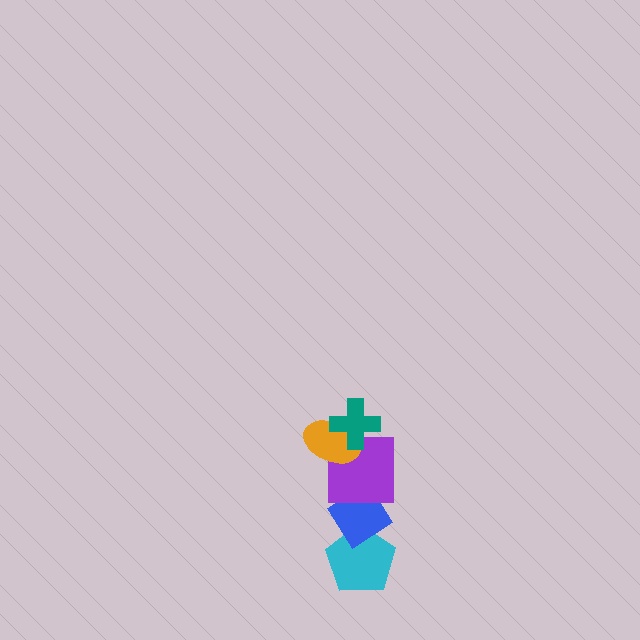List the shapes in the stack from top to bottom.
From top to bottom: the teal cross, the orange ellipse, the purple square, the blue diamond, the cyan pentagon.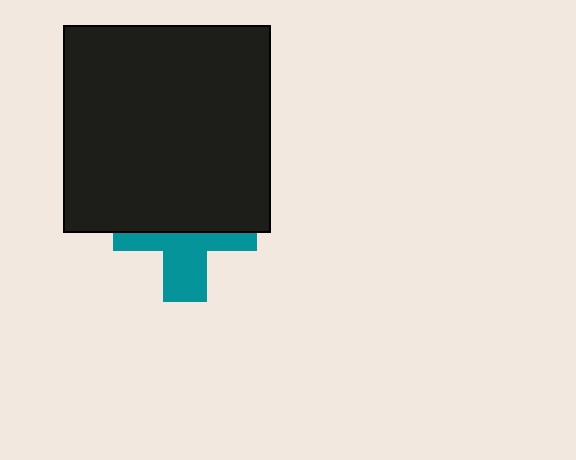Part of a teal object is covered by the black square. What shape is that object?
It is a cross.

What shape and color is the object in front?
The object in front is a black square.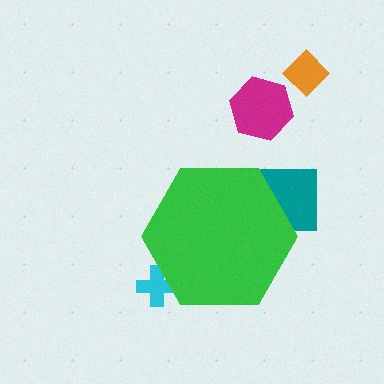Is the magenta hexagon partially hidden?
No, the magenta hexagon is fully visible.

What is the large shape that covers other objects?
A green hexagon.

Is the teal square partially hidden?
Yes, the teal square is partially hidden behind the green hexagon.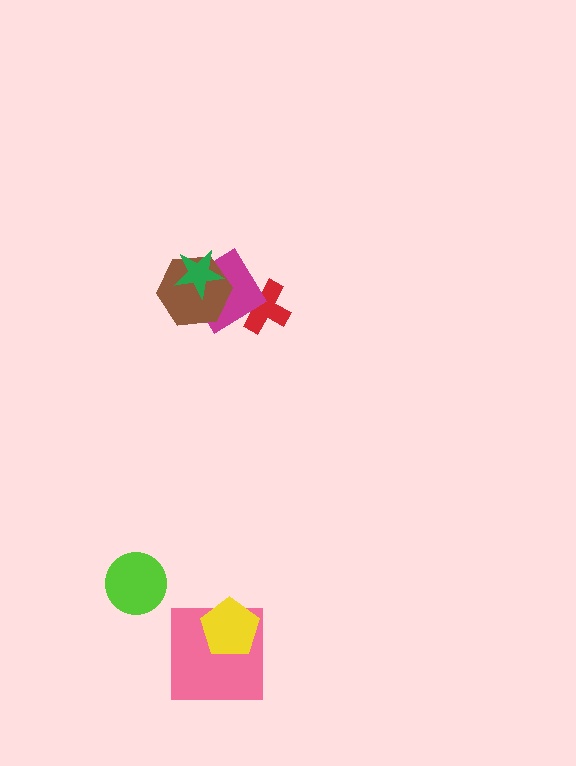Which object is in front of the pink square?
The yellow pentagon is in front of the pink square.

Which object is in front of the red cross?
The magenta diamond is in front of the red cross.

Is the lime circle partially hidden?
No, no other shape covers it.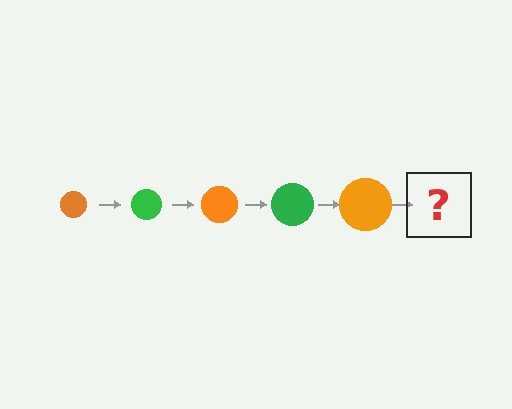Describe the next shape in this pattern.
It should be a green circle, larger than the previous one.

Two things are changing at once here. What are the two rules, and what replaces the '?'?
The two rules are that the circle grows larger each step and the color cycles through orange and green. The '?' should be a green circle, larger than the previous one.